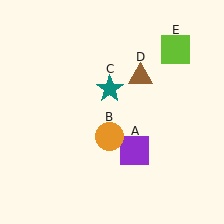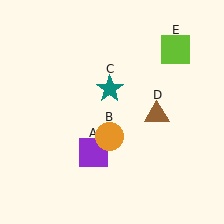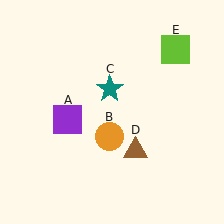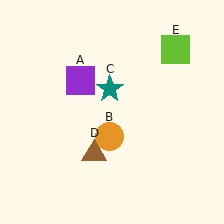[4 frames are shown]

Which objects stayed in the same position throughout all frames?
Orange circle (object B) and teal star (object C) and lime square (object E) remained stationary.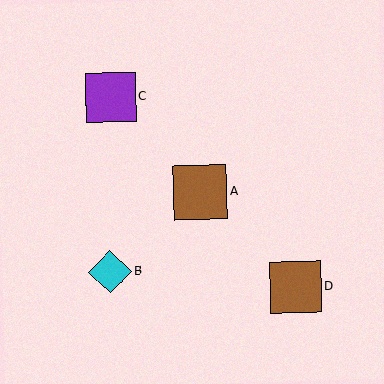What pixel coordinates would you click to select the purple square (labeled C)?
Click at (111, 97) to select the purple square C.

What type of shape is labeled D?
Shape D is a brown square.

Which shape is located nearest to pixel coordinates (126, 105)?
The purple square (labeled C) at (111, 97) is nearest to that location.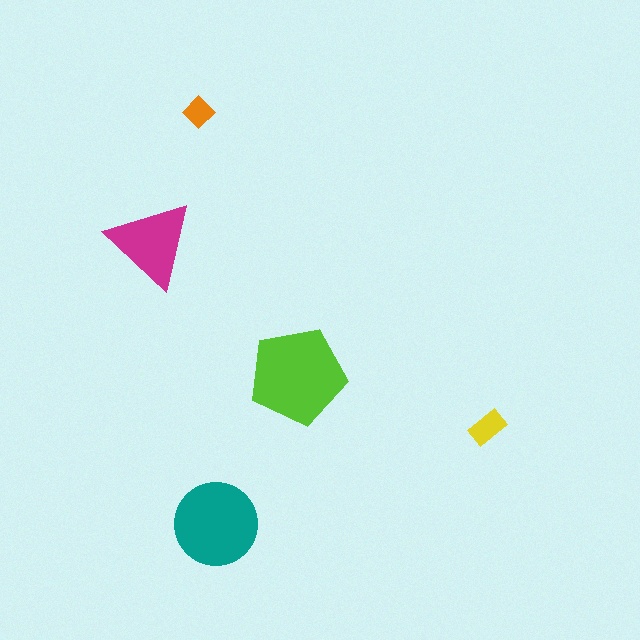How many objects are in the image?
There are 5 objects in the image.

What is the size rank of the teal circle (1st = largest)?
2nd.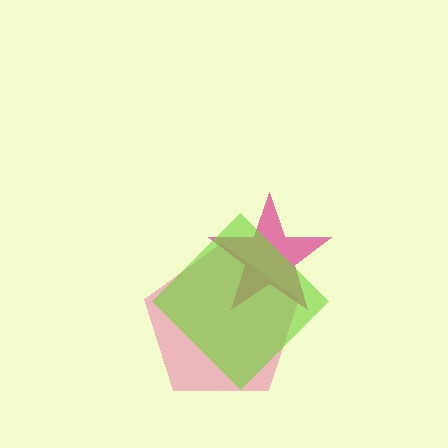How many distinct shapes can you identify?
There are 3 distinct shapes: a pink pentagon, a magenta star, a lime diamond.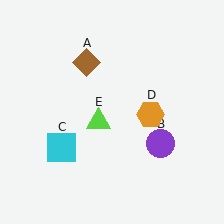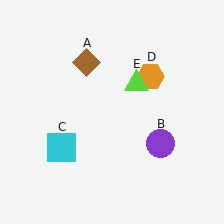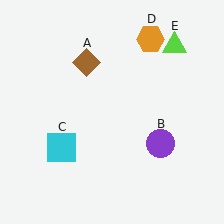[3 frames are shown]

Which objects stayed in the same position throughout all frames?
Brown diamond (object A) and purple circle (object B) and cyan square (object C) remained stationary.